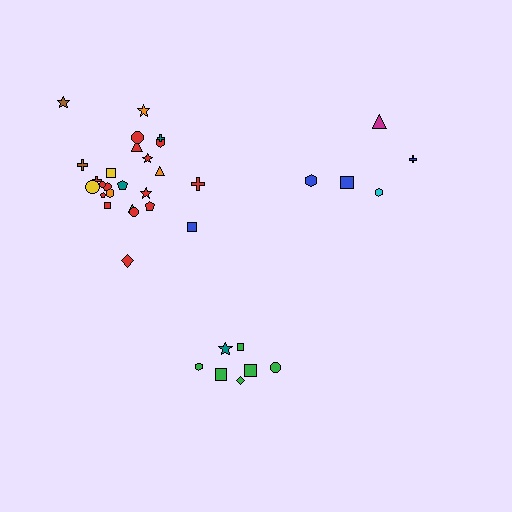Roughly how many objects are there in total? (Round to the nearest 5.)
Roughly 35 objects in total.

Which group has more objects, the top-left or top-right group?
The top-left group.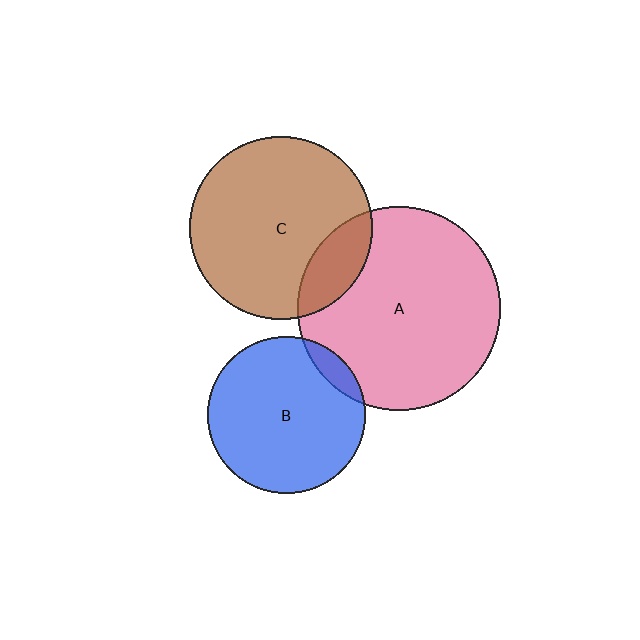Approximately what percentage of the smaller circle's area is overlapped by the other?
Approximately 15%.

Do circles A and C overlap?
Yes.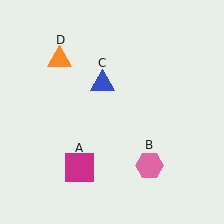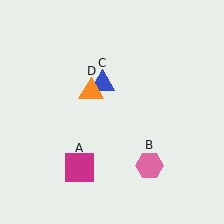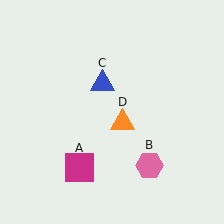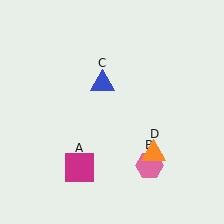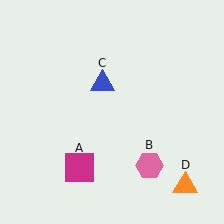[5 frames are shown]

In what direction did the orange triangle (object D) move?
The orange triangle (object D) moved down and to the right.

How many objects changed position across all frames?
1 object changed position: orange triangle (object D).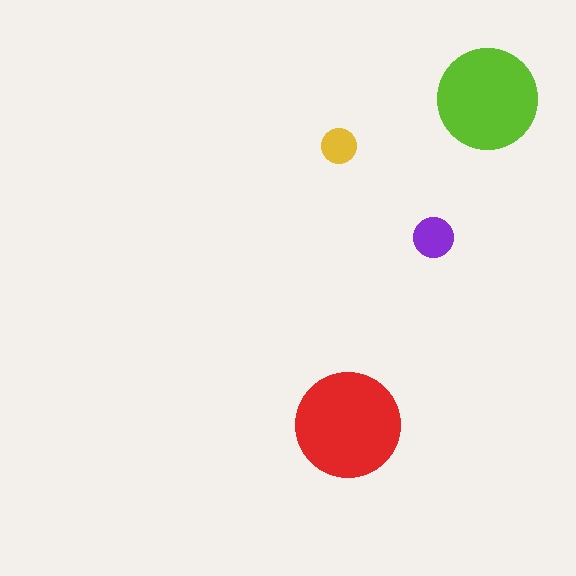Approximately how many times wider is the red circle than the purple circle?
About 2.5 times wider.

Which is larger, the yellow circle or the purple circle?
The purple one.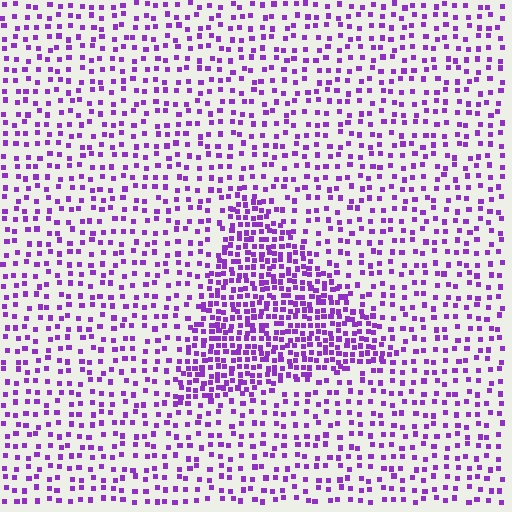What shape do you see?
I see a triangle.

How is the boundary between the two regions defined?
The boundary is defined by a change in element density (approximately 2.3x ratio). All elements are the same color, size, and shape.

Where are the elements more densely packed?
The elements are more densely packed inside the triangle boundary.